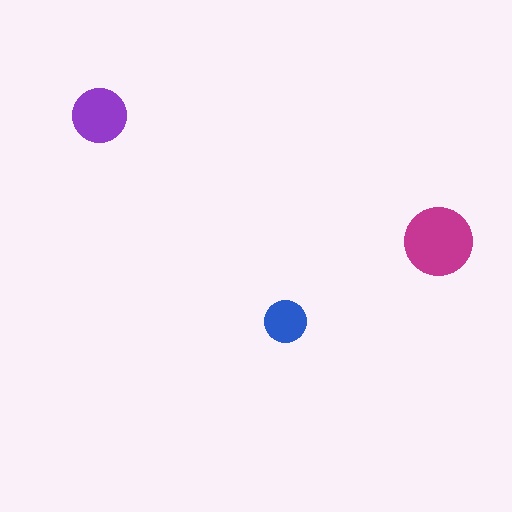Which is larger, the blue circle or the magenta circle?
The magenta one.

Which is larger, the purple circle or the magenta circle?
The magenta one.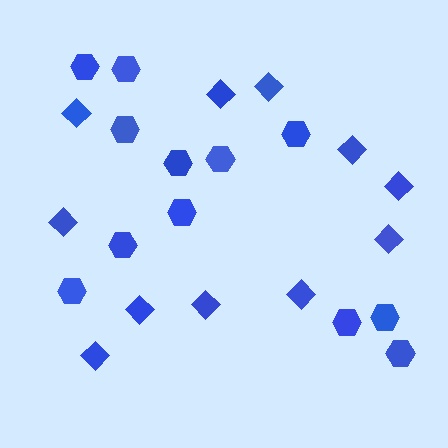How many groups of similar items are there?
There are 2 groups: one group of diamonds (11) and one group of hexagons (12).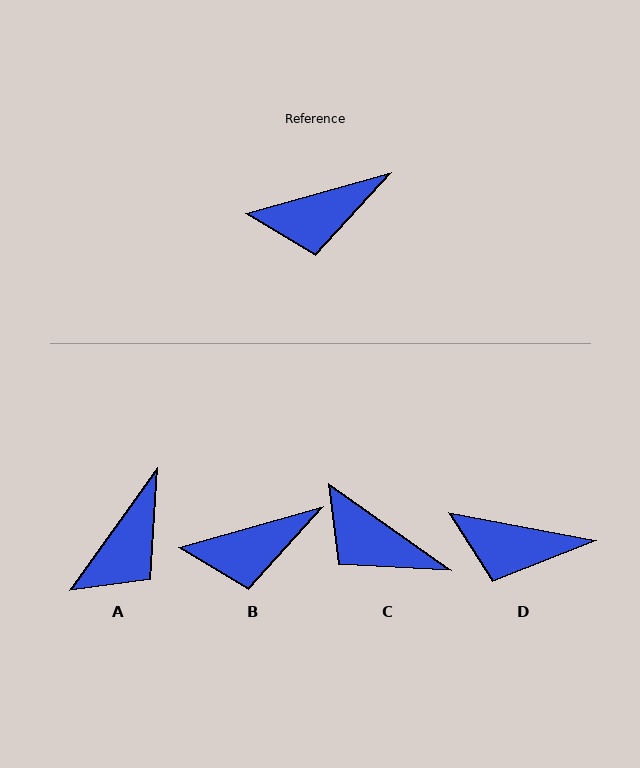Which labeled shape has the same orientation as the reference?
B.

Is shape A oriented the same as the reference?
No, it is off by about 39 degrees.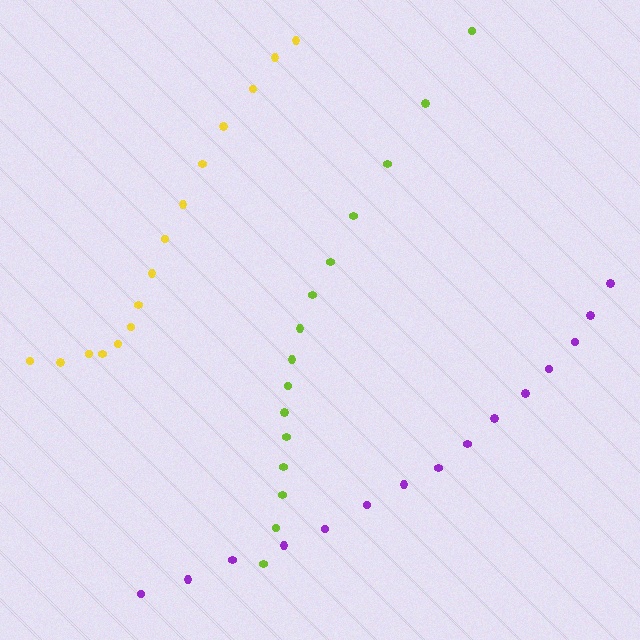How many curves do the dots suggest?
There are 3 distinct paths.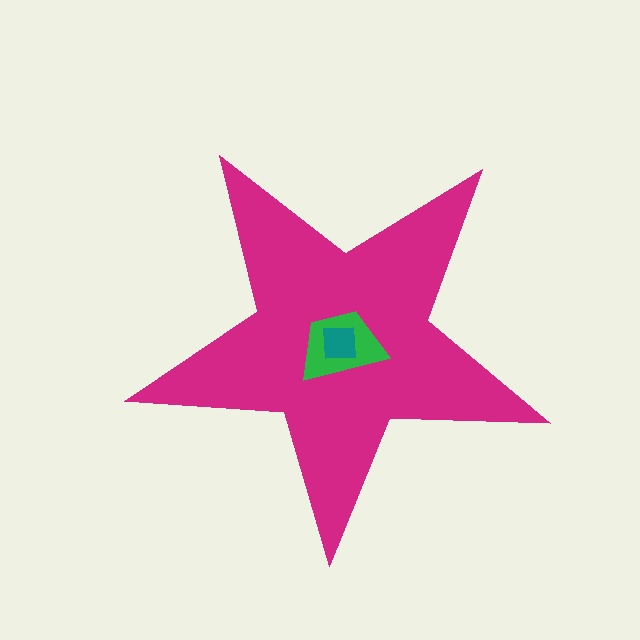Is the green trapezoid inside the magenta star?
Yes.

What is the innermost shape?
The teal square.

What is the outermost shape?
The magenta star.